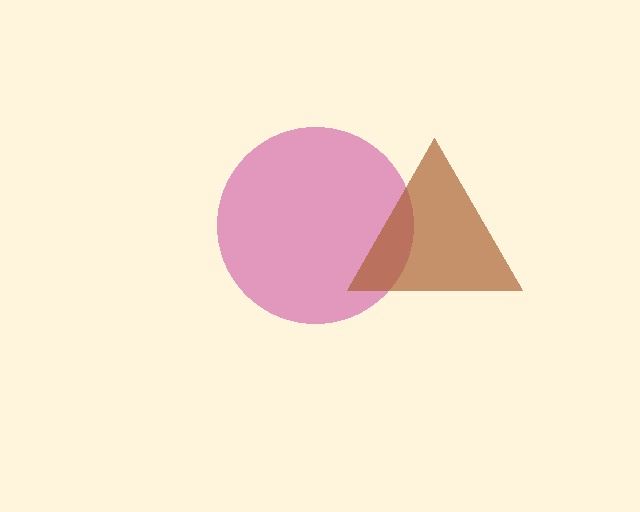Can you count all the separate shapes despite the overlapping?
Yes, there are 2 separate shapes.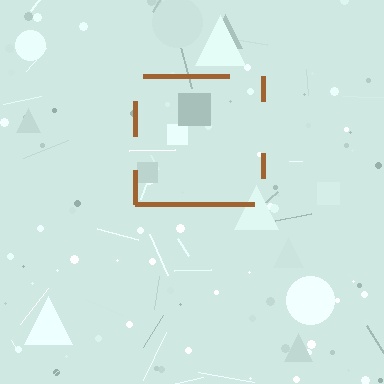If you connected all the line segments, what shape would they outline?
They would outline a square.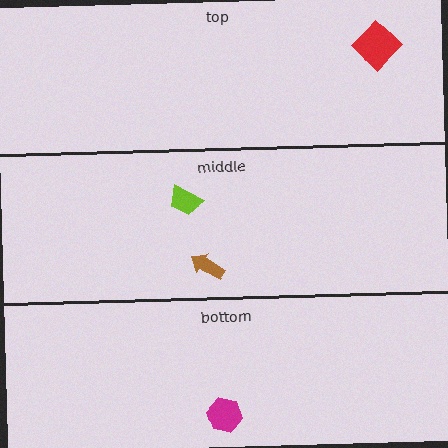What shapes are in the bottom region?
The magenta hexagon.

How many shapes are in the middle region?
2.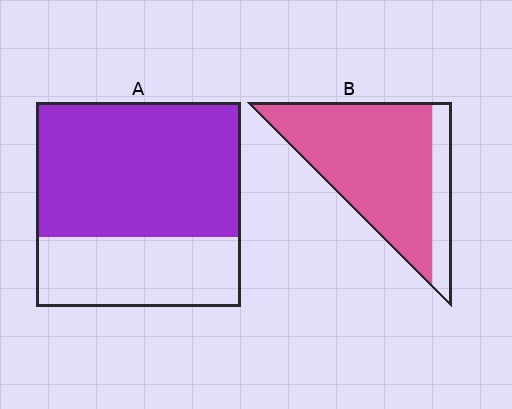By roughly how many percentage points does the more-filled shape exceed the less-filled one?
By roughly 15 percentage points (B over A).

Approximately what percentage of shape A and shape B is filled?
A is approximately 65% and B is approximately 80%.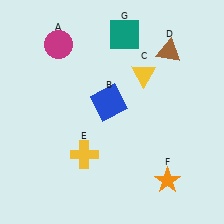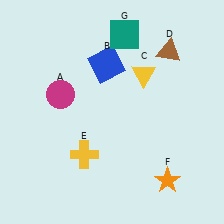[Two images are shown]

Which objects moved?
The objects that moved are: the magenta circle (A), the blue square (B).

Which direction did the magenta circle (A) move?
The magenta circle (A) moved down.